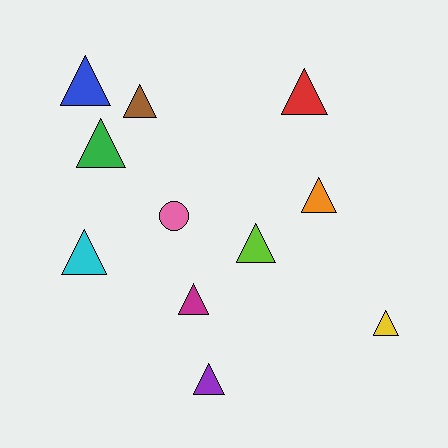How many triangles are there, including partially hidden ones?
There are 10 triangles.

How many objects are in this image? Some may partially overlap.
There are 11 objects.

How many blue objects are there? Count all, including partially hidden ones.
There is 1 blue object.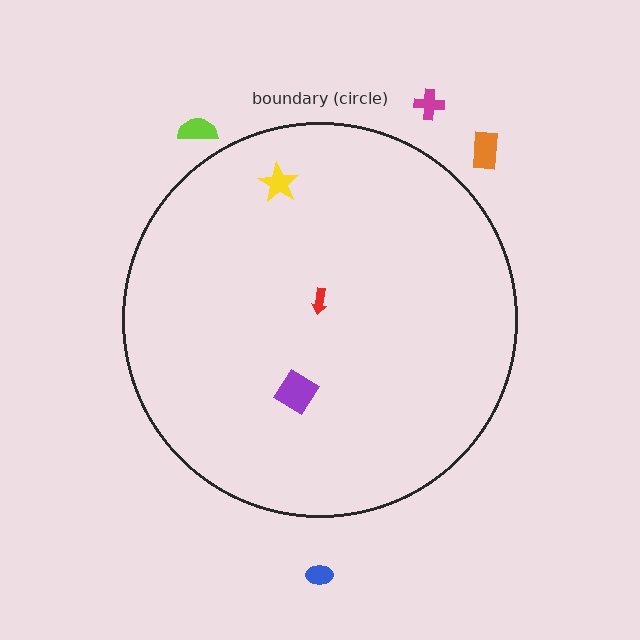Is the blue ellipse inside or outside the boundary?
Outside.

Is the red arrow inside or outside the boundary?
Inside.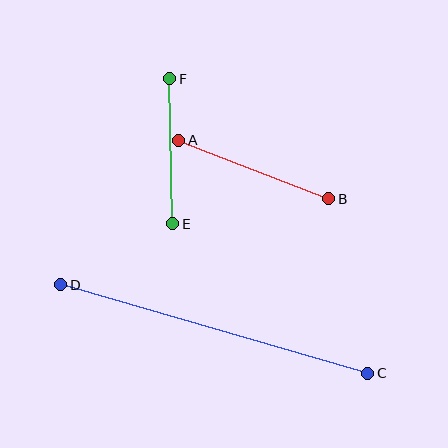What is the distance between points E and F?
The distance is approximately 145 pixels.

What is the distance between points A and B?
The distance is approximately 161 pixels.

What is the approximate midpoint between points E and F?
The midpoint is at approximately (171, 151) pixels.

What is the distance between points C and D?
The distance is approximately 320 pixels.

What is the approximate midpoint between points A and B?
The midpoint is at approximately (254, 169) pixels.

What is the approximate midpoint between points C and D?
The midpoint is at approximately (214, 329) pixels.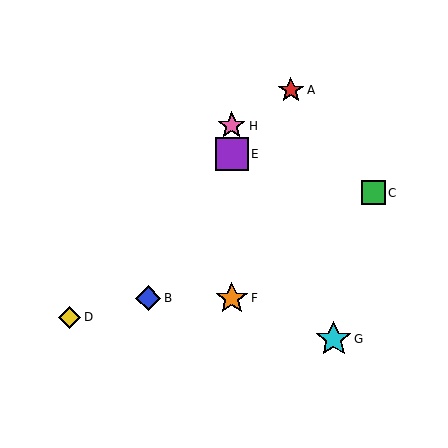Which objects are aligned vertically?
Objects E, F, H are aligned vertically.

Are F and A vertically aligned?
No, F is at x≈232 and A is at x≈291.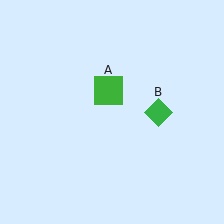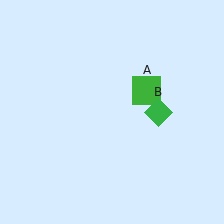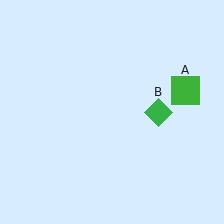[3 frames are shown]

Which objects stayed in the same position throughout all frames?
Green diamond (object B) remained stationary.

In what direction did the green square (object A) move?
The green square (object A) moved right.